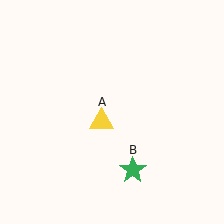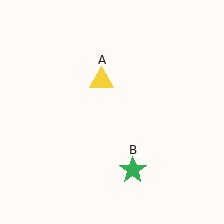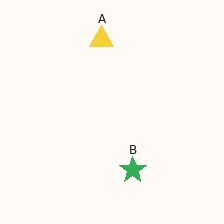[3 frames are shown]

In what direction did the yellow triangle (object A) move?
The yellow triangle (object A) moved up.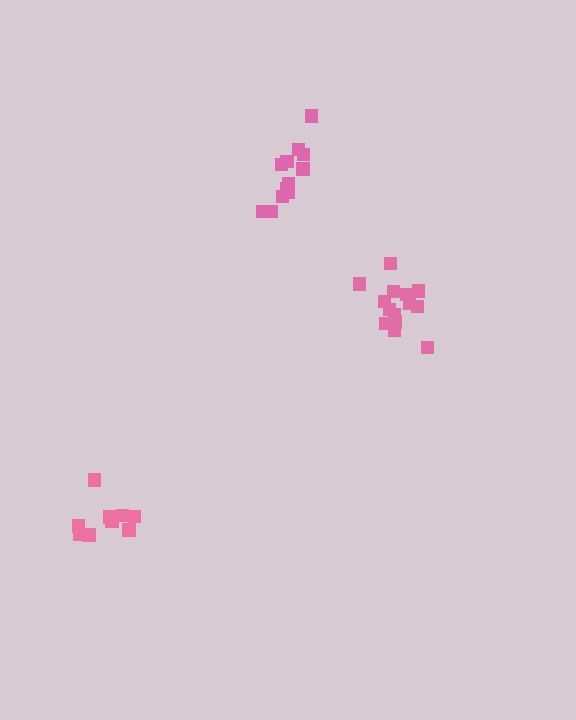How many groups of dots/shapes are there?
There are 3 groups.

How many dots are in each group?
Group 1: 14 dots, Group 2: 12 dots, Group 3: 9 dots (35 total).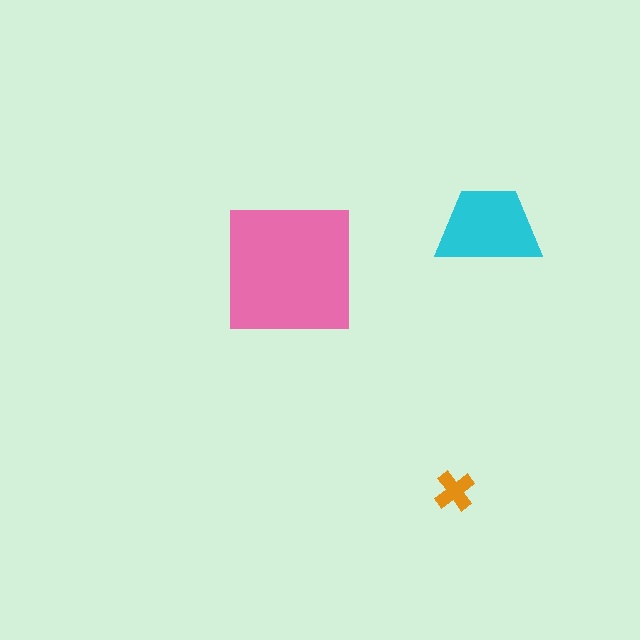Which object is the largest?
The pink square.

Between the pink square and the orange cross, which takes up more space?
The pink square.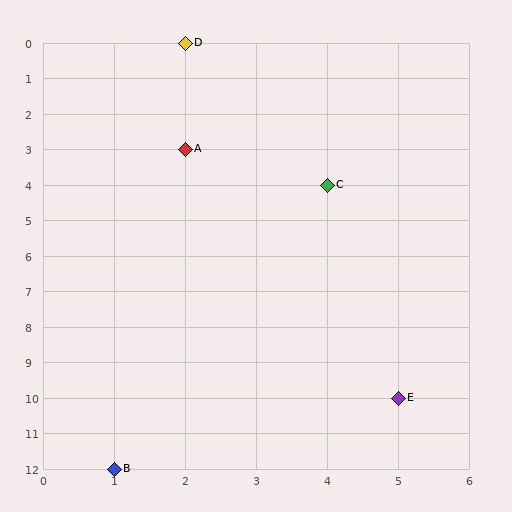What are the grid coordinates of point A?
Point A is at grid coordinates (2, 3).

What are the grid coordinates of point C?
Point C is at grid coordinates (4, 4).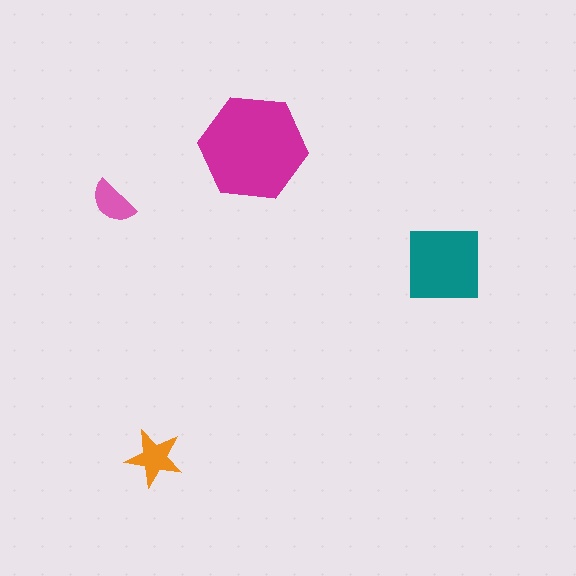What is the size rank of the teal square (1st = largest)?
2nd.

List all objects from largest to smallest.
The magenta hexagon, the teal square, the orange star, the pink semicircle.